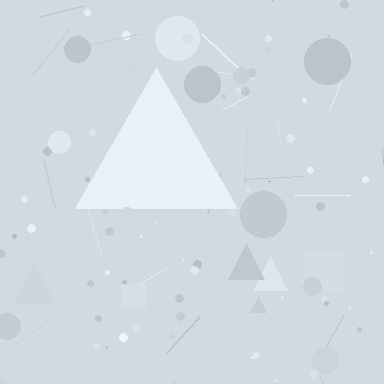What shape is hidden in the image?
A triangle is hidden in the image.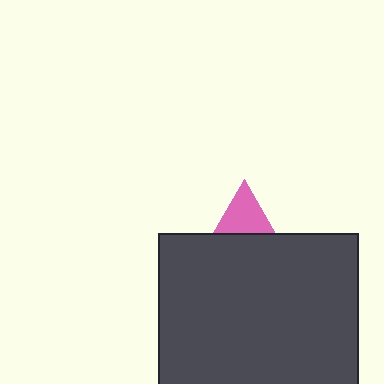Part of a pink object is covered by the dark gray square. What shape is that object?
It is a triangle.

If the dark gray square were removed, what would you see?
You would see the complete pink triangle.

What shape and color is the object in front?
The object in front is a dark gray square.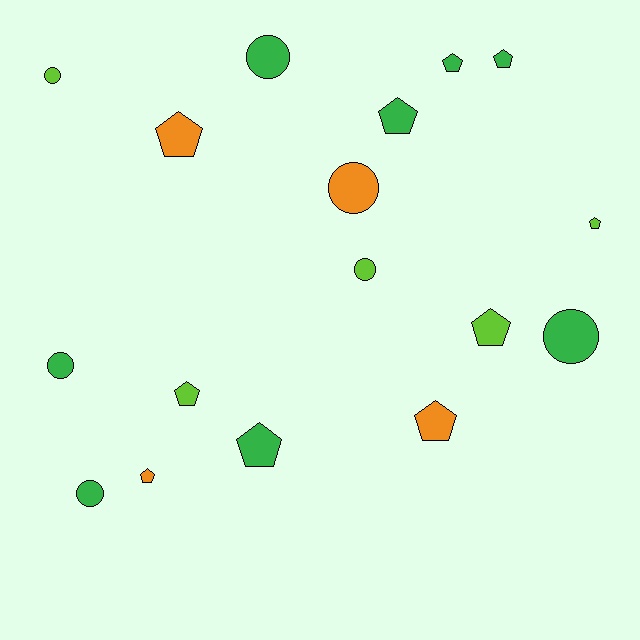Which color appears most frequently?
Green, with 8 objects.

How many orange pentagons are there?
There are 3 orange pentagons.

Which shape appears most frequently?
Pentagon, with 10 objects.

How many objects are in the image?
There are 17 objects.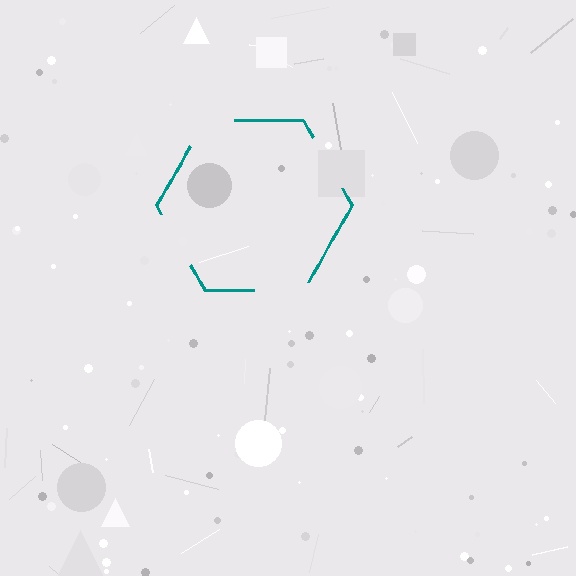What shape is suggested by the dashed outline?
The dashed outline suggests a hexagon.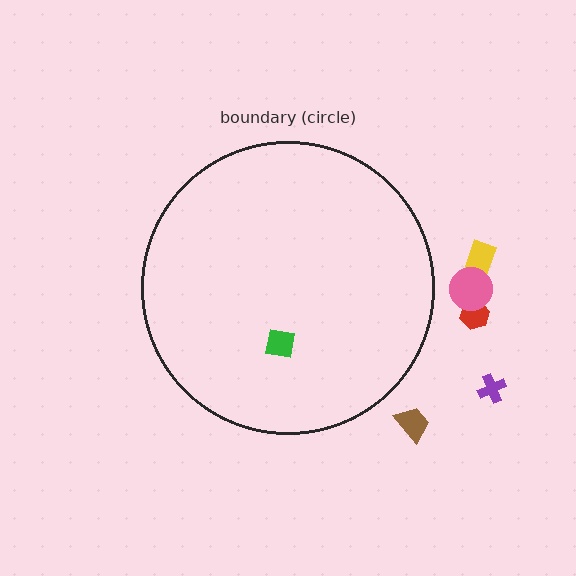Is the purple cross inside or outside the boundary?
Outside.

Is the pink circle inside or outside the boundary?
Outside.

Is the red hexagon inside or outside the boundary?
Outside.